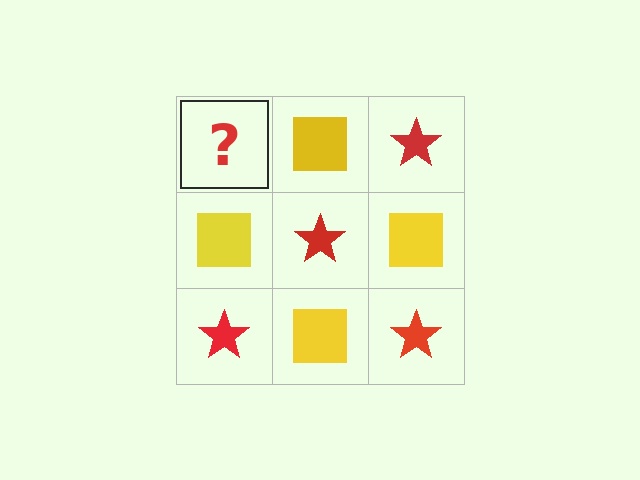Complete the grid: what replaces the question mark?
The question mark should be replaced with a red star.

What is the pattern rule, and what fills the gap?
The rule is that it alternates red star and yellow square in a checkerboard pattern. The gap should be filled with a red star.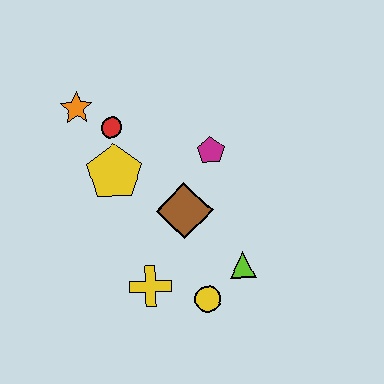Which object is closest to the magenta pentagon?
The brown diamond is closest to the magenta pentagon.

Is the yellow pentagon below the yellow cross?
No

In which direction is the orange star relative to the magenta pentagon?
The orange star is to the left of the magenta pentagon.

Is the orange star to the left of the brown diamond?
Yes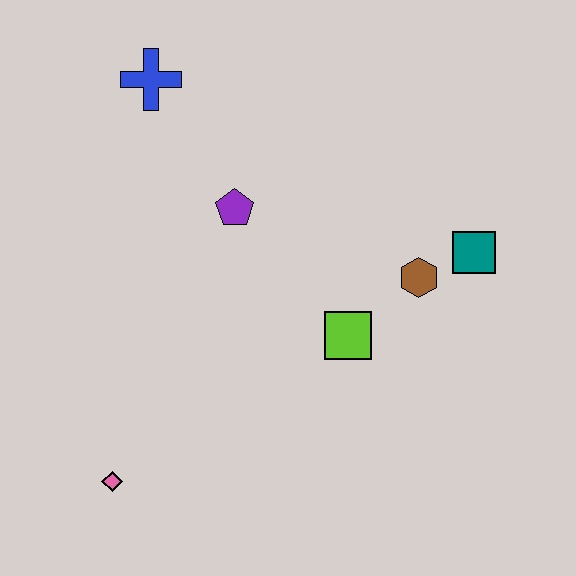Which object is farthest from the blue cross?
The pink diamond is farthest from the blue cross.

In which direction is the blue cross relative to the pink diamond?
The blue cross is above the pink diamond.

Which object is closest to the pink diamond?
The lime square is closest to the pink diamond.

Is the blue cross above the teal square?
Yes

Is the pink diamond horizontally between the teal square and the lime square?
No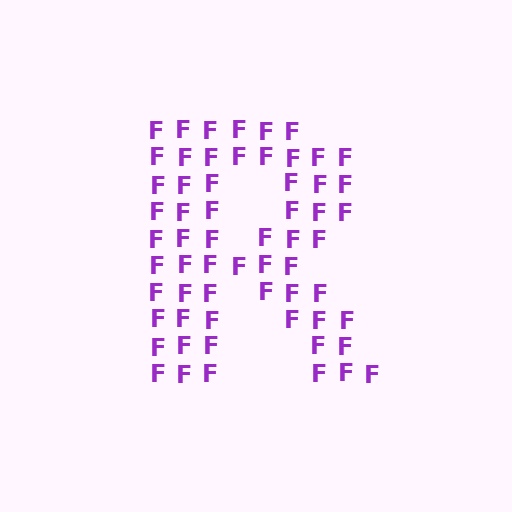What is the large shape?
The large shape is the letter R.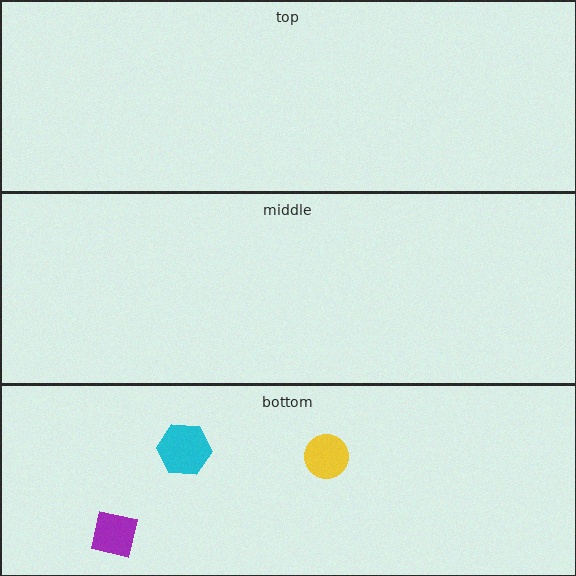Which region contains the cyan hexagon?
The bottom region.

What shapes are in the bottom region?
The yellow circle, the purple square, the cyan hexagon.